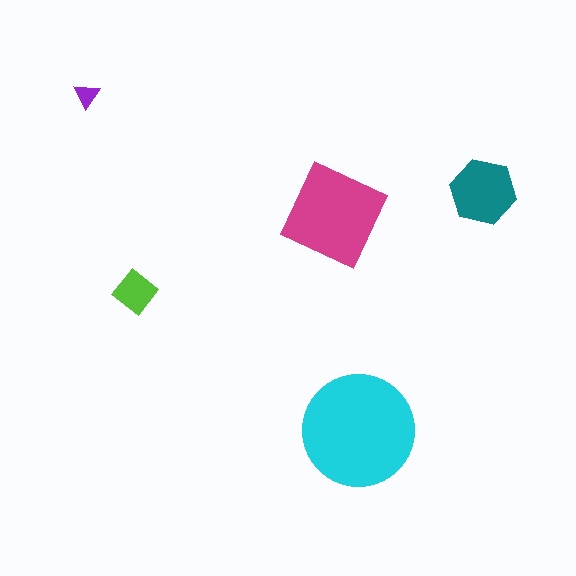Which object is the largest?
The cyan circle.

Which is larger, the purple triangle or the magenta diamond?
The magenta diamond.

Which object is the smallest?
The purple triangle.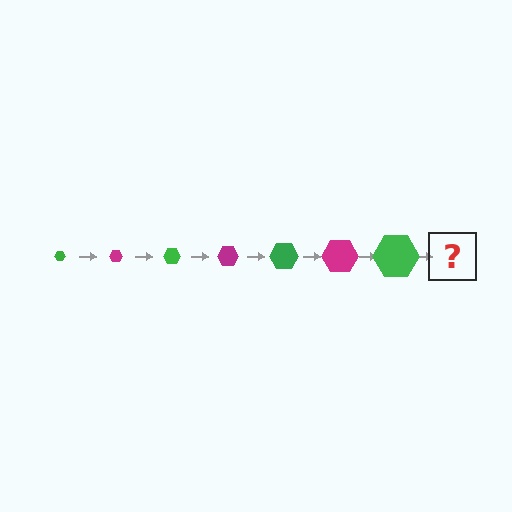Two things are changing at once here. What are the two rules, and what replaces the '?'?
The two rules are that the hexagon grows larger each step and the color cycles through green and magenta. The '?' should be a magenta hexagon, larger than the previous one.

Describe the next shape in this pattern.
It should be a magenta hexagon, larger than the previous one.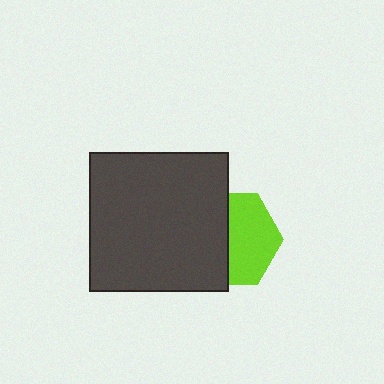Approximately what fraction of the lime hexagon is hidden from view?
Roughly 48% of the lime hexagon is hidden behind the dark gray square.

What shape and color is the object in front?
The object in front is a dark gray square.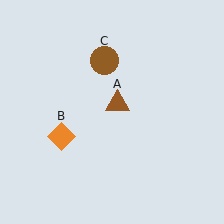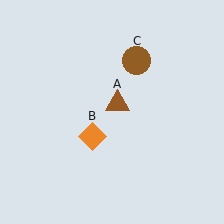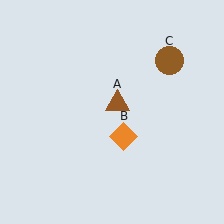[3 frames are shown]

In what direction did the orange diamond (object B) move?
The orange diamond (object B) moved right.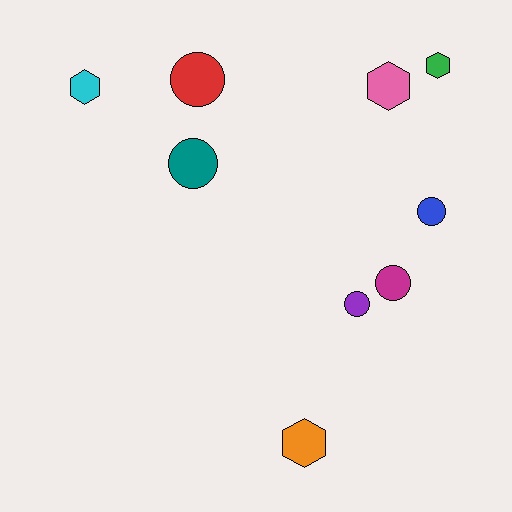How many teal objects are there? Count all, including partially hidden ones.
There is 1 teal object.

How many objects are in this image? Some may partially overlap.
There are 9 objects.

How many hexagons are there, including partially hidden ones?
There are 4 hexagons.